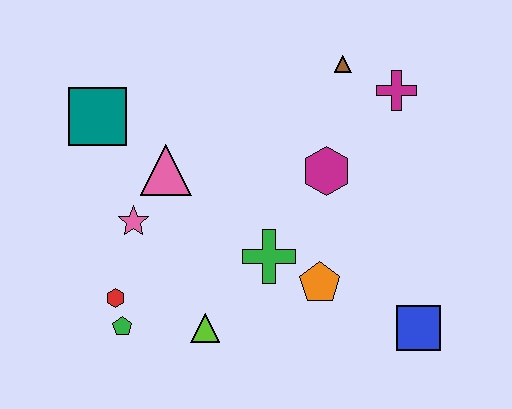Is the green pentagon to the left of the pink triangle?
Yes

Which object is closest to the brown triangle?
The magenta cross is closest to the brown triangle.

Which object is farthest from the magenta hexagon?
The green pentagon is farthest from the magenta hexagon.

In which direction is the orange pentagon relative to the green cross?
The orange pentagon is to the right of the green cross.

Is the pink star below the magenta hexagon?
Yes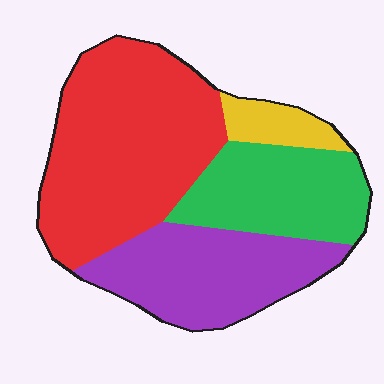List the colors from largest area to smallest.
From largest to smallest: red, purple, green, yellow.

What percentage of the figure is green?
Green takes up less than a quarter of the figure.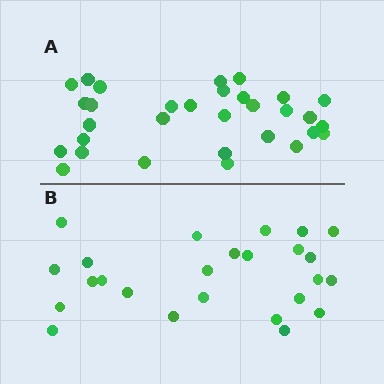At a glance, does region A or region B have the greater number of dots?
Region A (the top region) has more dots.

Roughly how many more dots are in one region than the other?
Region A has about 6 more dots than region B.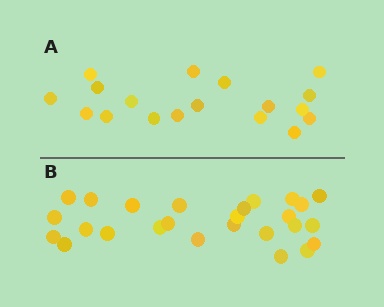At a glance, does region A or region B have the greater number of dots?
Region B (the bottom region) has more dots.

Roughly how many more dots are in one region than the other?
Region B has roughly 8 or so more dots than region A.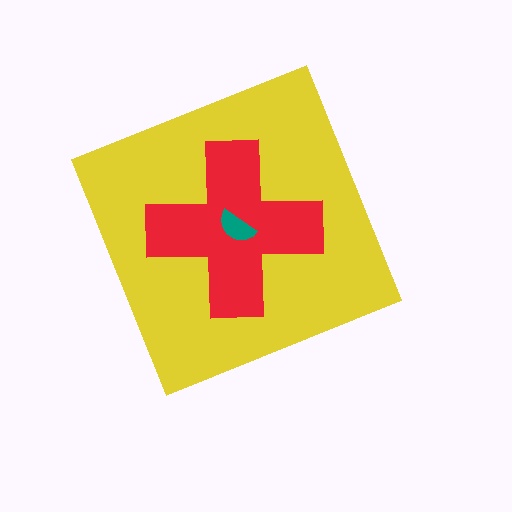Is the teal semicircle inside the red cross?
Yes.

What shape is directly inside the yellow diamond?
The red cross.